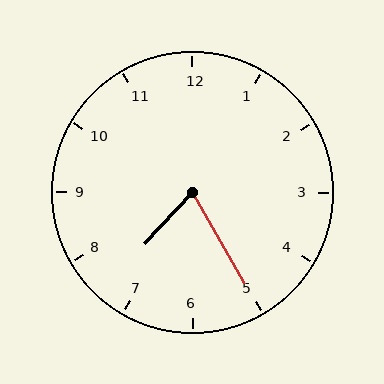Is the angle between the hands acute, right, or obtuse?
It is acute.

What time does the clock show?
7:25.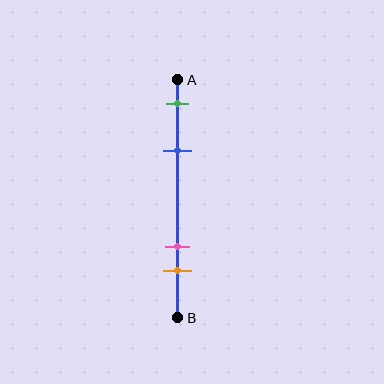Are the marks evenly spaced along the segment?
No, the marks are not evenly spaced.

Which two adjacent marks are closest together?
The pink and orange marks are the closest adjacent pair.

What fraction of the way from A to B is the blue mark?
The blue mark is approximately 30% (0.3) of the way from A to B.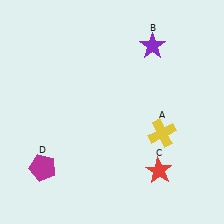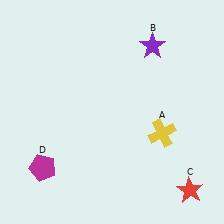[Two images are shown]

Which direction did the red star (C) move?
The red star (C) moved right.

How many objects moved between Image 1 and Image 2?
1 object moved between the two images.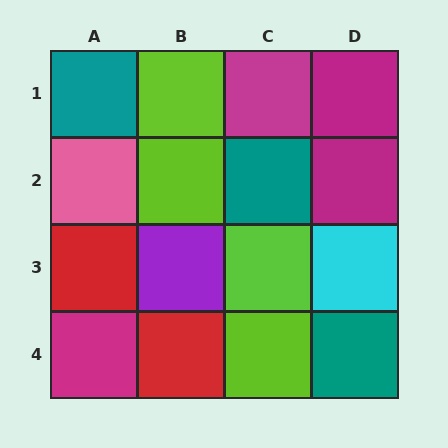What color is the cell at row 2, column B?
Lime.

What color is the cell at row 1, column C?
Magenta.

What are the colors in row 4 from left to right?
Magenta, red, lime, teal.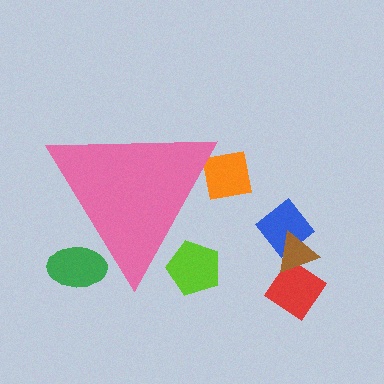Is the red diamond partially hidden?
No, the red diamond is fully visible.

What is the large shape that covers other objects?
A pink triangle.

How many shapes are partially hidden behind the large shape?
3 shapes are partially hidden.